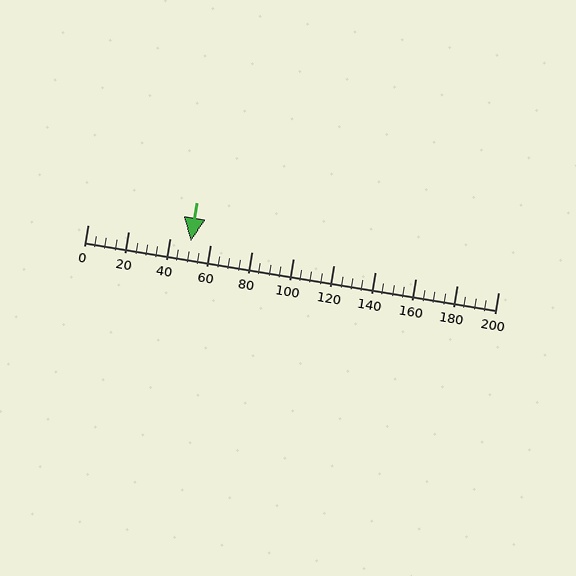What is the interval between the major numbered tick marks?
The major tick marks are spaced 20 units apart.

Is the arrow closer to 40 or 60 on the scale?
The arrow is closer to 60.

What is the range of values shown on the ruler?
The ruler shows values from 0 to 200.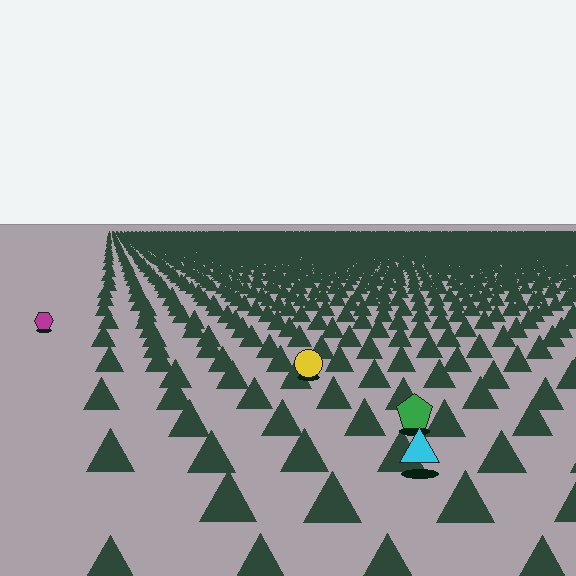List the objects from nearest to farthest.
From nearest to farthest: the cyan triangle, the green pentagon, the yellow circle, the magenta hexagon.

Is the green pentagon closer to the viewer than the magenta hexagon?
Yes. The green pentagon is closer — you can tell from the texture gradient: the ground texture is coarser near it.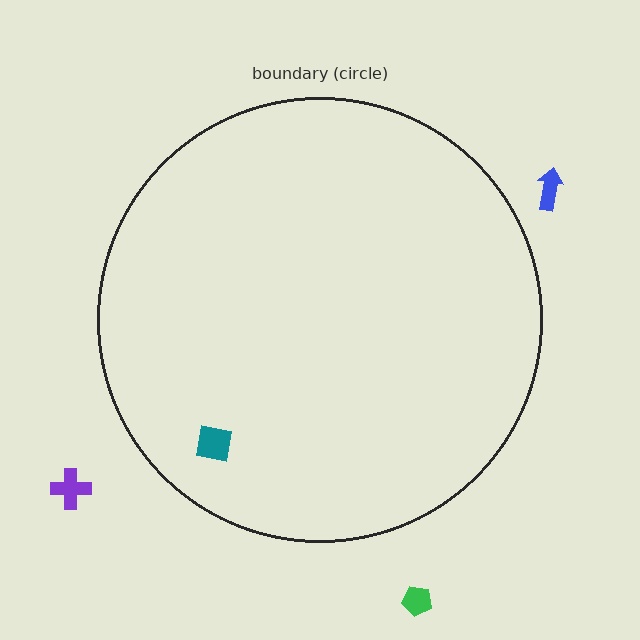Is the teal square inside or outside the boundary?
Inside.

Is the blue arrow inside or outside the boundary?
Outside.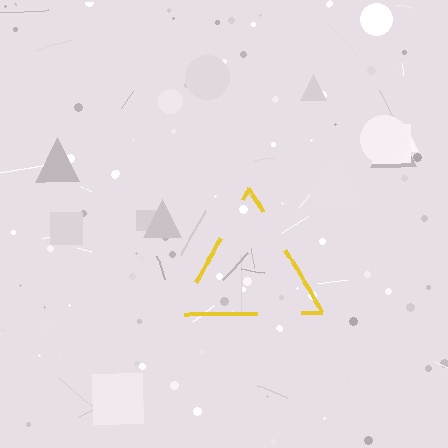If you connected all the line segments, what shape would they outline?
They would outline a triangle.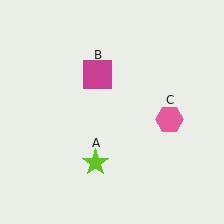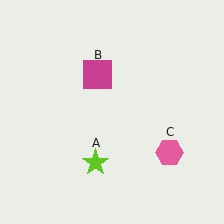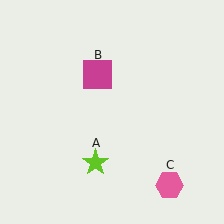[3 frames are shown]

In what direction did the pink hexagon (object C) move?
The pink hexagon (object C) moved down.